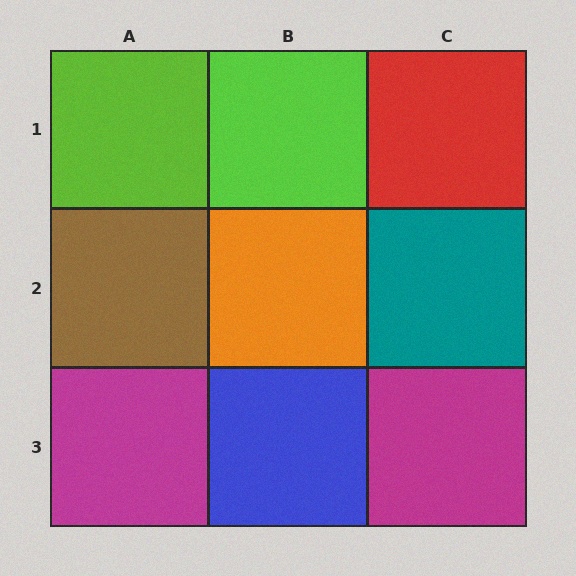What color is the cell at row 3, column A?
Magenta.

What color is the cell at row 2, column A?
Brown.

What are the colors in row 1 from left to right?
Lime, lime, red.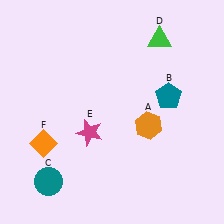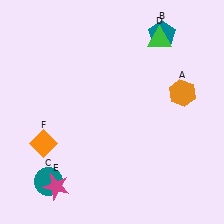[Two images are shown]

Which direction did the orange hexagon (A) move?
The orange hexagon (A) moved right.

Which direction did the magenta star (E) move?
The magenta star (E) moved down.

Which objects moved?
The objects that moved are: the orange hexagon (A), the teal pentagon (B), the magenta star (E).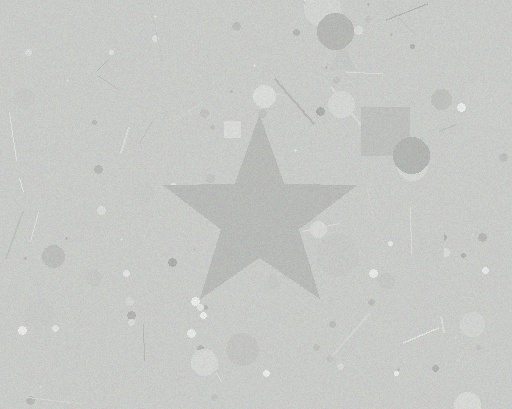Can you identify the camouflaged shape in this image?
The camouflaged shape is a star.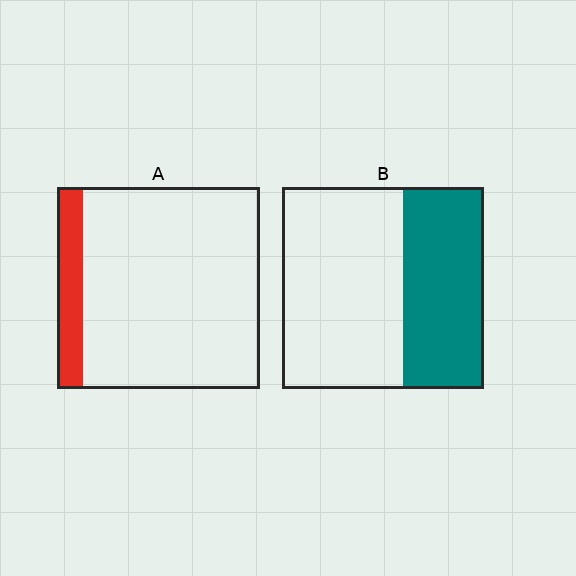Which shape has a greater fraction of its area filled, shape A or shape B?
Shape B.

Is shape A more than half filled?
No.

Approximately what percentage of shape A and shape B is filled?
A is approximately 15% and B is approximately 40%.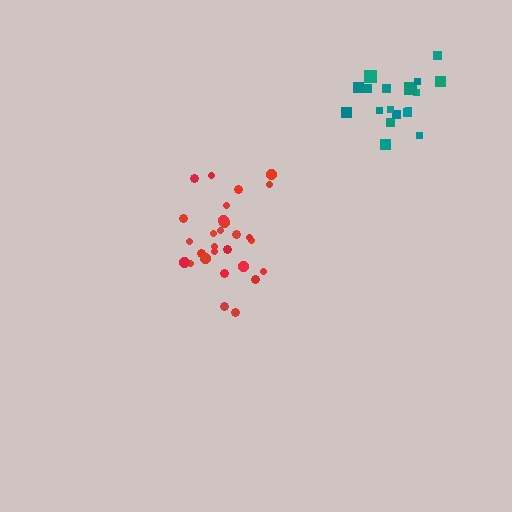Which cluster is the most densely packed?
Red.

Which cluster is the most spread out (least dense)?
Teal.